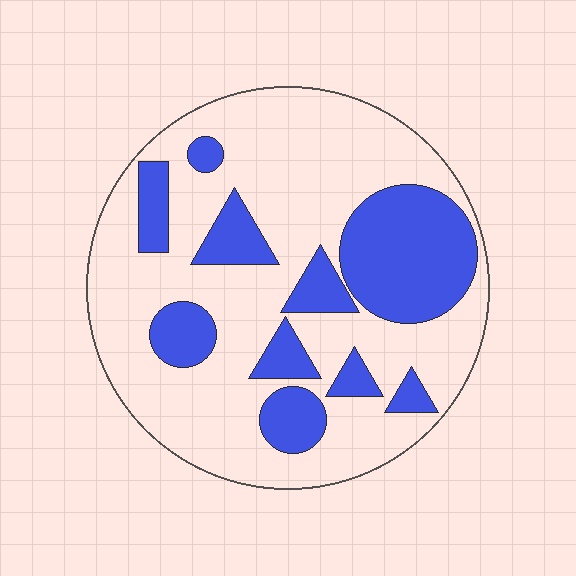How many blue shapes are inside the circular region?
10.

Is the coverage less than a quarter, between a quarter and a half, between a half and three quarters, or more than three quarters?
Between a quarter and a half.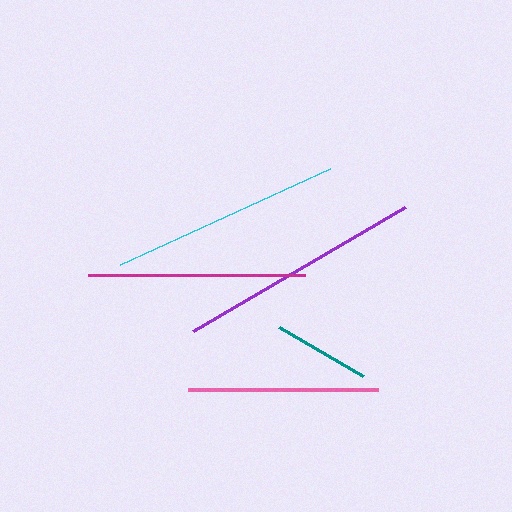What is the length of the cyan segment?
The cyan segment is approximately 230 pixels long.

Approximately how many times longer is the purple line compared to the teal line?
The purple line is approximately 2.5 times the length of the teal line.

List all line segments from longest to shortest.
From longest to shortest: purple, cyan, magenta, pink, teal.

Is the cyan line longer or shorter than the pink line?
The cyan line is longer than the pink line.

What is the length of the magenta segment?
The magenta segment is approximately 217 pixels long.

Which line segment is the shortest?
The teal line is the shortest at approximately 97 pixels.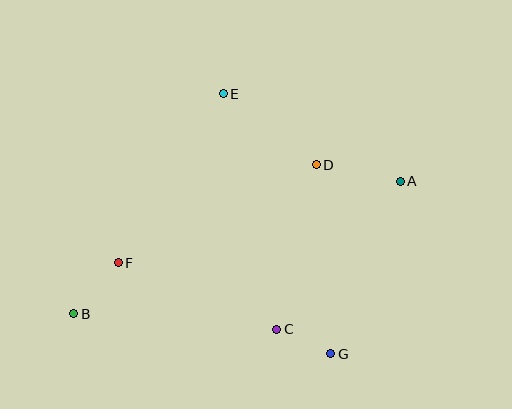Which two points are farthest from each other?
Points A and B are farthest from each other.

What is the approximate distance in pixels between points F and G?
The distance between F and G is approximately 231 pixels.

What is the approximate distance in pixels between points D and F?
The distance between D and F is approximately 221 pixels.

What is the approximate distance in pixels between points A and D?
The distance between A and D is approximately 86 pixels.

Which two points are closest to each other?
Points C and G are closest to each other.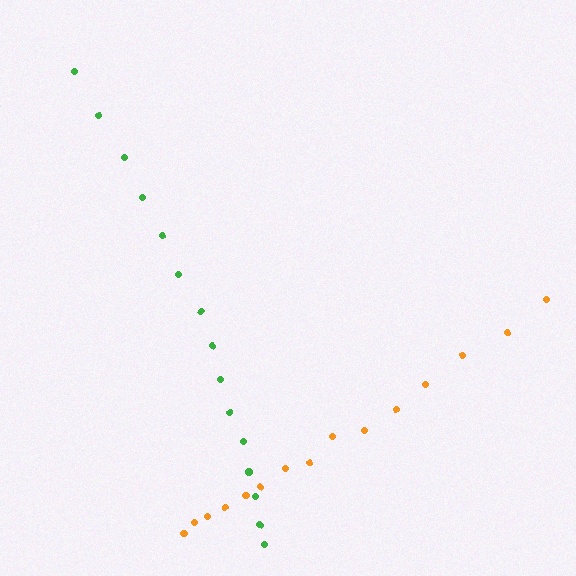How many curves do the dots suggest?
There are 2 distinct paths.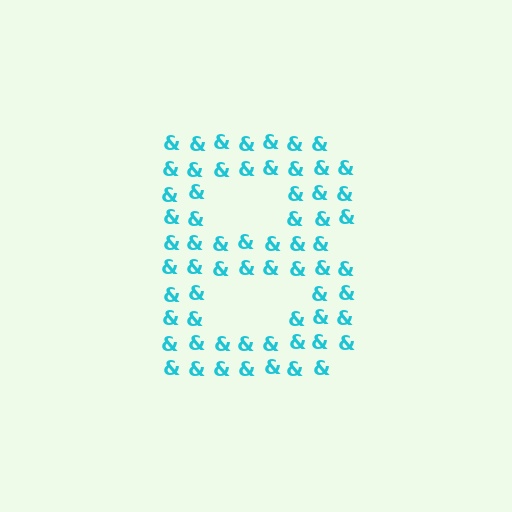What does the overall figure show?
The overall figure shows the letter B.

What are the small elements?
The small elements are ampersands.